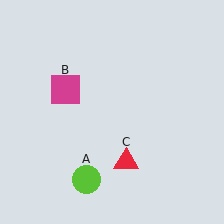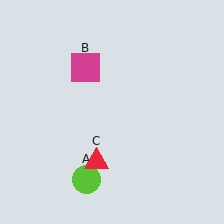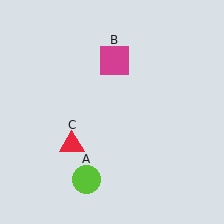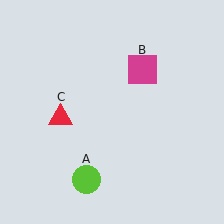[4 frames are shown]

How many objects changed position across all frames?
2 objects changed position: magenta square (object B), red triangle (object C).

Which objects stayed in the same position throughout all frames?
Lime circle (object A) remained stationary.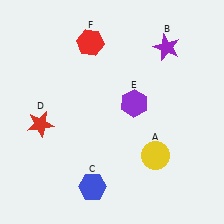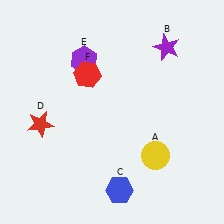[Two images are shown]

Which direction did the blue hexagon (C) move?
The blue hexagon (C) moved right.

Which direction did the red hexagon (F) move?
The red hexagon (F) moved down.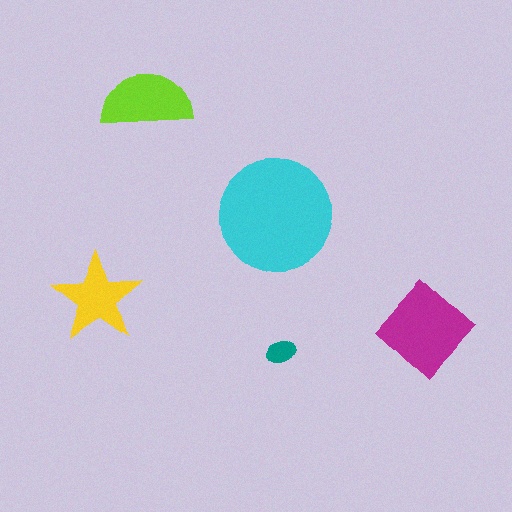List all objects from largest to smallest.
The cyan circle, the magenta diamond, the lime semicircle, the yellow star, the teal ellipse.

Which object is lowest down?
The teal ellipse is bottommost.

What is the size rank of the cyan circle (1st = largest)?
1st.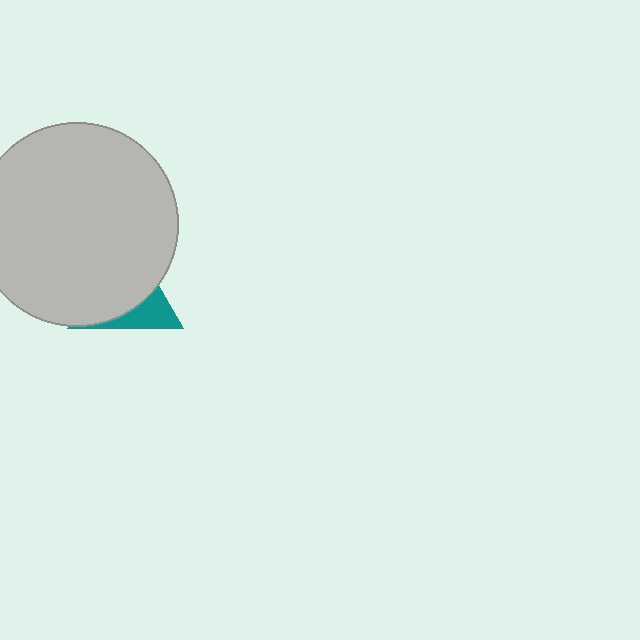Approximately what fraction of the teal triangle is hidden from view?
Roughly 70% of the teal triangle is hidden behind the light gray circle.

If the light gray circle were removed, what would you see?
You would see the complete teal triangle.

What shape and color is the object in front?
The object in front is a light gray circle.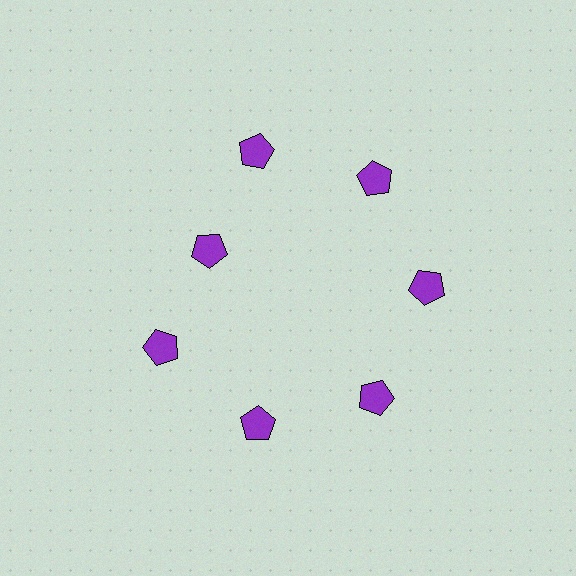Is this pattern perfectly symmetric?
No. The 7 purple pentagons are arranged in a ring, but one element near the 10 o'clock position is pulled inward toward the center, breaking the 7-fold rotational symmetry.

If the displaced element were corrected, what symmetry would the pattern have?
It would have 7-fold rotational symmetry — the pattern would map onto itself every 51 degrees.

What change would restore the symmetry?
The symmetry would be restored by moving it outward, back onto the ring so that all 7 pentagons sit at equal angles and equal distance from the center.